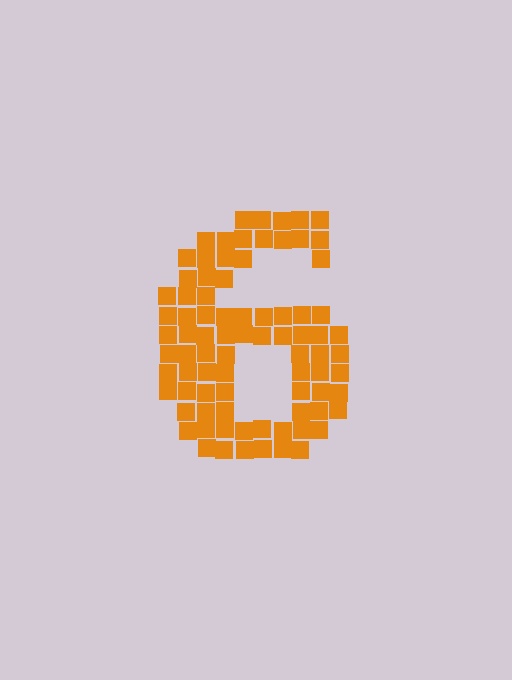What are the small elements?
The small elements are squares.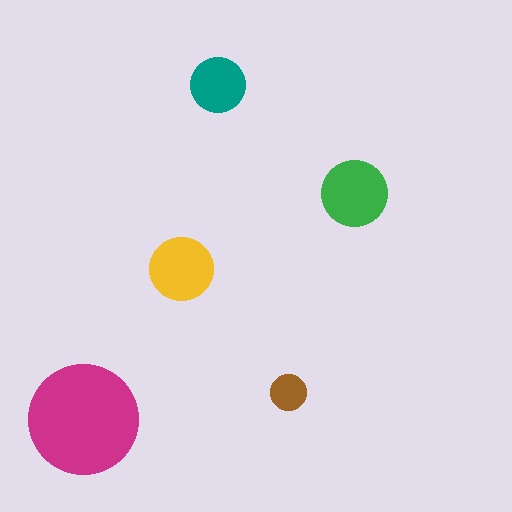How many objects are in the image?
There are 5 objects in the image.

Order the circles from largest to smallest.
the magenta one, the green one, the yellow one, the teal one, the brown one.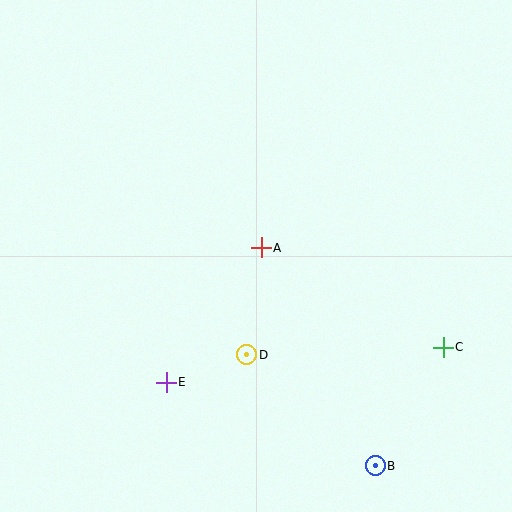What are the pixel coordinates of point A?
Point A is at (261, 248).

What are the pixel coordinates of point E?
Point E is at (166, 382).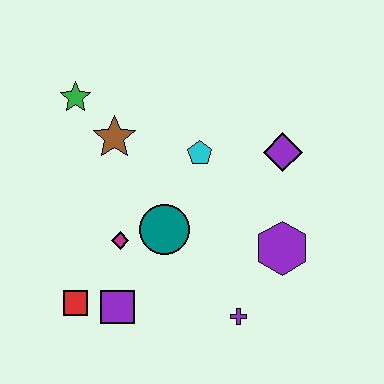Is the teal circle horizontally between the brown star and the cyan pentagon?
Yes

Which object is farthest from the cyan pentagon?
The red square is farthest from the cyan pentagon.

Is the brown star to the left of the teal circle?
Yes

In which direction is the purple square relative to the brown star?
The purple square is below the brown star.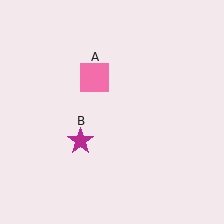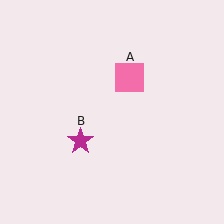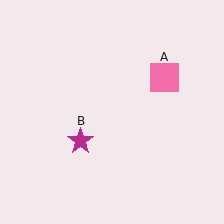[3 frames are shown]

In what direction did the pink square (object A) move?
The pink square (object A) moved right.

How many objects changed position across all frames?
1 object changed position: pink square (object A).